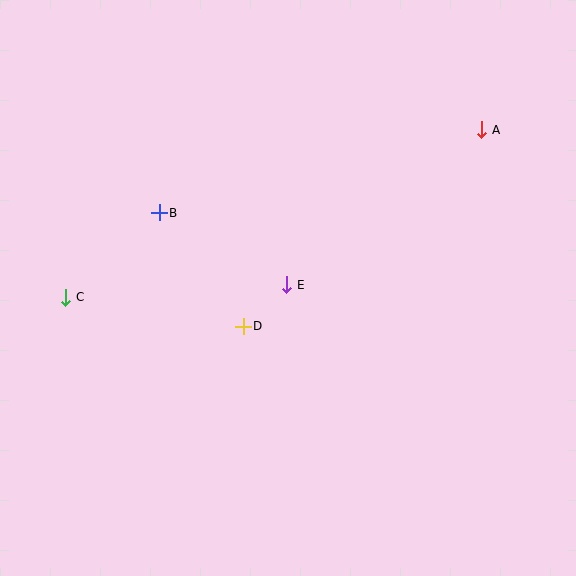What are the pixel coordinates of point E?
Point E is at (287, 285).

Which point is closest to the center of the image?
Point E at (287, 285) is closest to the center.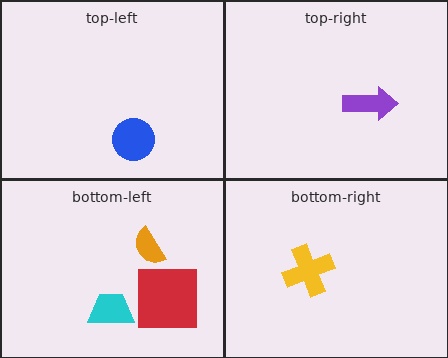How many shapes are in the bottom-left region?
3.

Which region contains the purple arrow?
The top-right region.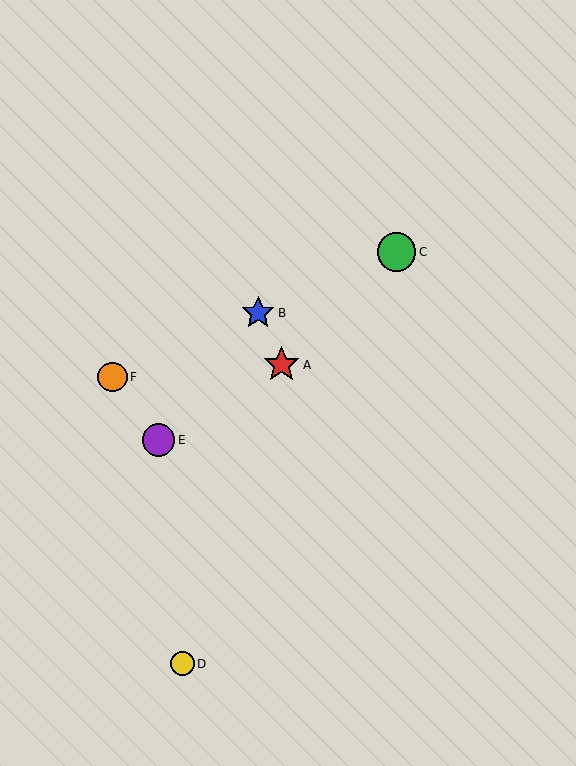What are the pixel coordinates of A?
Object A is at (282, 365).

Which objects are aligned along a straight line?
Objects B, C, F are aligned along a straight line.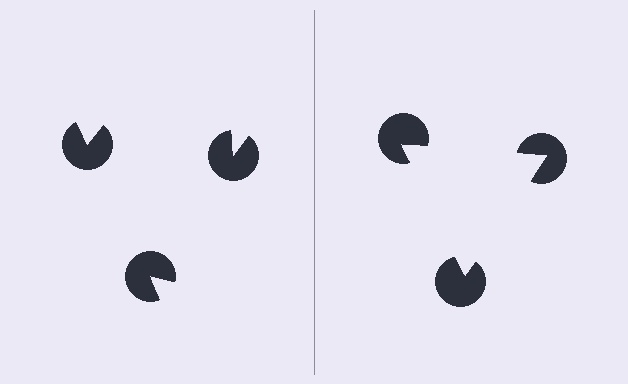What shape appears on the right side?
An illusory triangle.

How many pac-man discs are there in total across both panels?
6 — 3 on each side.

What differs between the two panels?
The pac-man discs are positioned identically on both sides; only the wedge orientations differ. On the right they align to a triangle; on the left they are misaligned.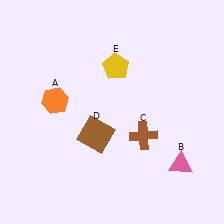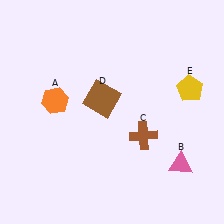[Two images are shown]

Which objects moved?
The objects that moved are: the brown square (D), the yellow pentagon (E).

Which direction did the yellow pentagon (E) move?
The yellow pentagon (E) moved right.